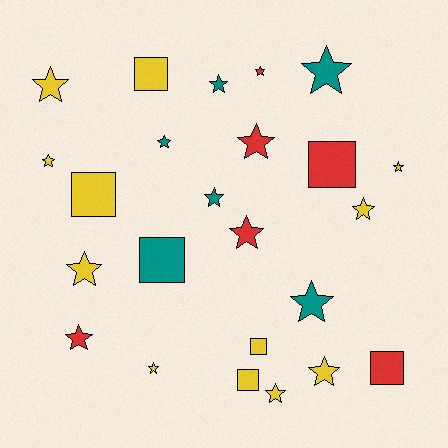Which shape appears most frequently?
Star, with 17 objects.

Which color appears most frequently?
Yellow, with 12 objects.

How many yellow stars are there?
There are 8 yellow stars.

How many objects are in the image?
There are 24 objects.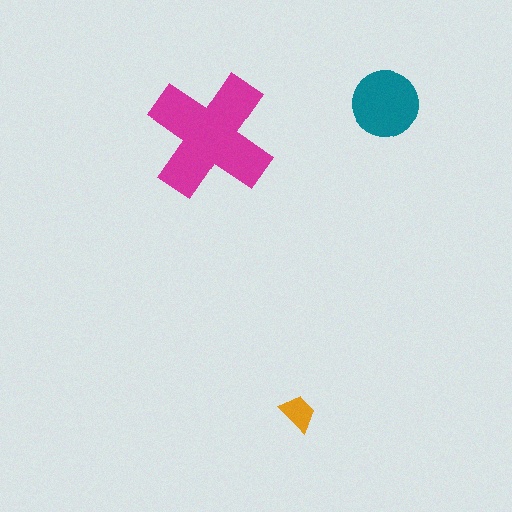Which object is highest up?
The teal circle is topmost.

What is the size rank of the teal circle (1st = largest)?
2nd.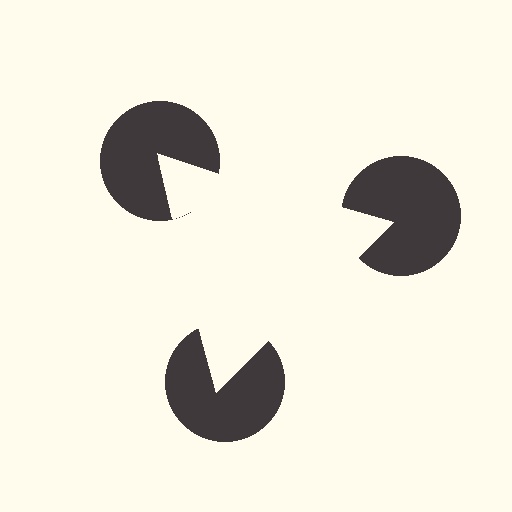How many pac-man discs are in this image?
There are 3 — one at each vertex of the illusory triangle.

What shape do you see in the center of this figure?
An illusory triangle — its edges are inferred from the aligned wedge cuts in the pac-man discs, not physically drawn.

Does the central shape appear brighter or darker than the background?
It typically appears slightly brighter than the background, even though no actual brightness change is drawn.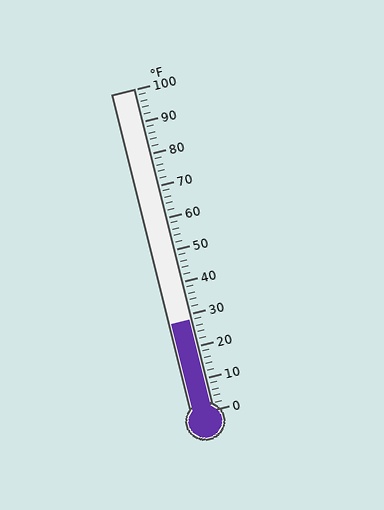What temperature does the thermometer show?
The thermometer shows approximately 28°F.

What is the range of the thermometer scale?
The thermometer scale ranges from 0°F to 100°F.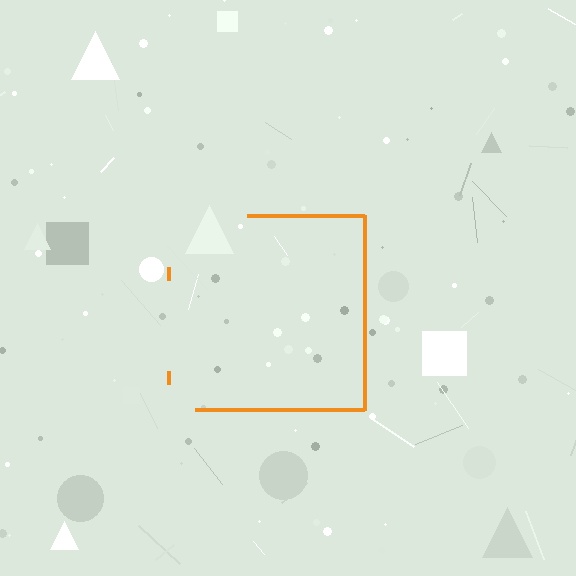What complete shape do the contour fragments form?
The contour fragments form a square.